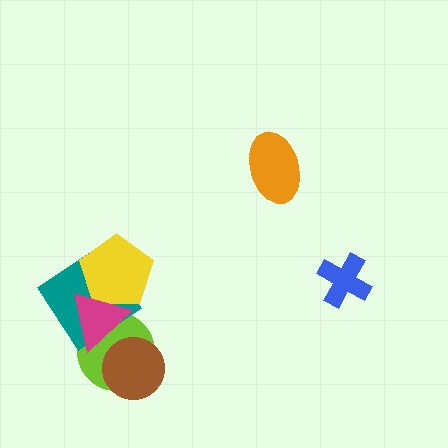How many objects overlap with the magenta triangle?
3 objects overlap with the magenta triangle.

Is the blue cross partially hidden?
No, no other shape covers it.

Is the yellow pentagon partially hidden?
Yes, it is partially covered by another shape.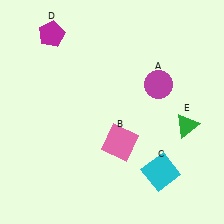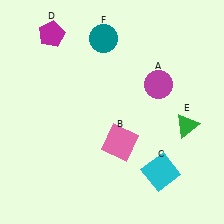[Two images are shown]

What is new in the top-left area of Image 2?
A teal circle (F) was added in the top-left area of Image 2.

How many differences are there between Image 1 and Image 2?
There is 1 difference between the two images.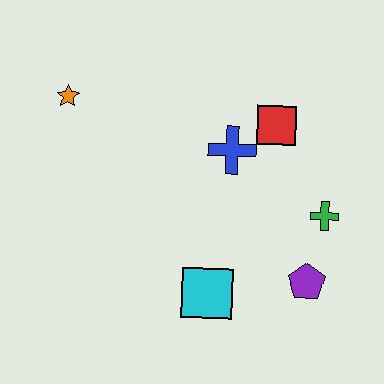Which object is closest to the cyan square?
The purple pentagon is closest to the cyan square.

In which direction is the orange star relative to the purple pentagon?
The orange star is to the left of the purple pentagon.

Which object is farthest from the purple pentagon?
The orange star is farthest from the purple pentagon.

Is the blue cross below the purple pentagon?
No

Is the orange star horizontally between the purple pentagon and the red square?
No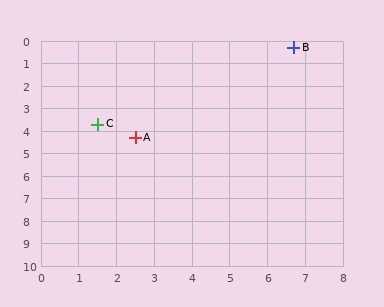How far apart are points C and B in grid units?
Points C and B are about 6.2 grid units apart.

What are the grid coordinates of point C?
Point C is at approximately (1.5, 3.7).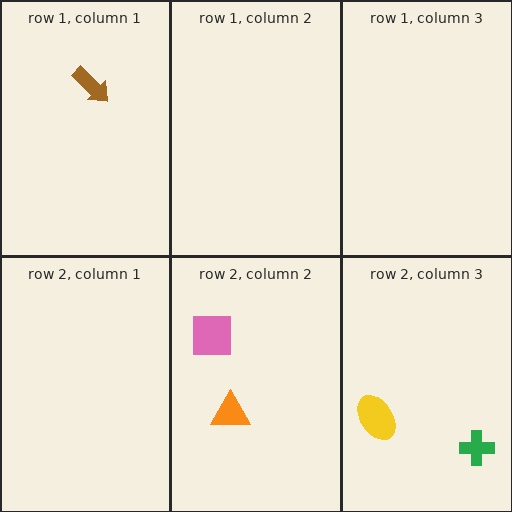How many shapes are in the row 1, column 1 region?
1.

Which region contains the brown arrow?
The row 1, column 1 region.